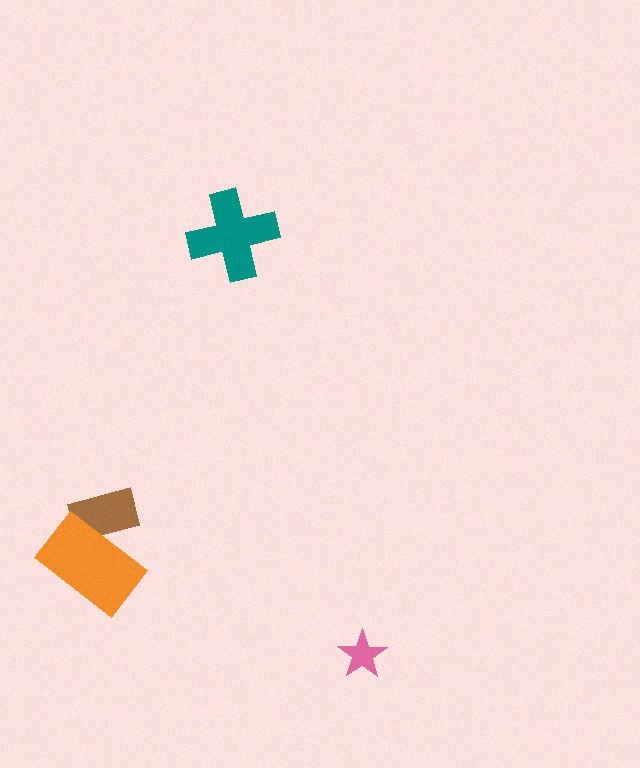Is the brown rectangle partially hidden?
Yes, it is partially covered by another shape.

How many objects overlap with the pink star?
0 objects overlap with the pink star.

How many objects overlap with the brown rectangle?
1 object overlaps with the brown rectangle.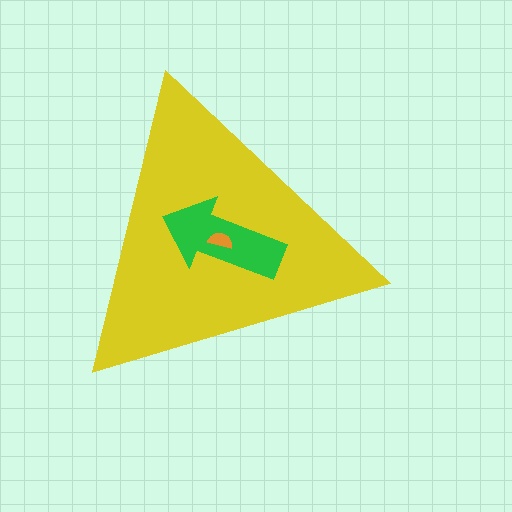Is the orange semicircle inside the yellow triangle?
Yes.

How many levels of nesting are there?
3.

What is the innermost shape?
The orange semicircle.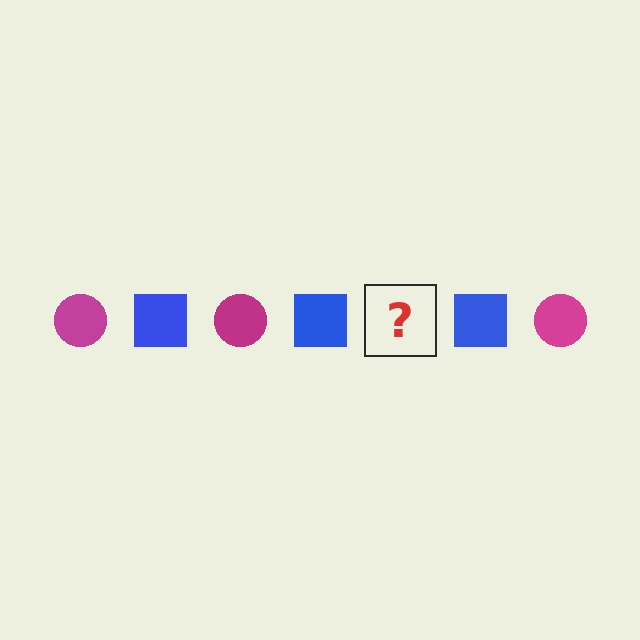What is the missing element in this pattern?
The missing element is a magenta circle.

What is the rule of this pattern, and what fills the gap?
The rule is that the pattern alternates between magenta circle and blue square. The gap should be filled with a magenta circle.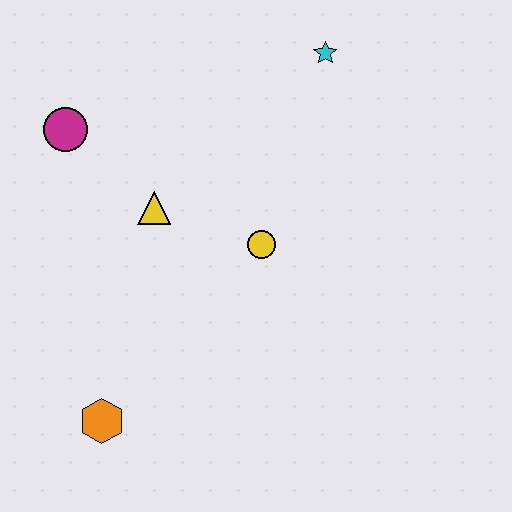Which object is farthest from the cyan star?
The orange hexagon is farthest from the cyan star.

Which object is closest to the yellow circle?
The yellow triangle is closest to the yellow circle.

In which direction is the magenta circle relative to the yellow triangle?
The magenta circle is to the left of the yellow triangle.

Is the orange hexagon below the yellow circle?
Yes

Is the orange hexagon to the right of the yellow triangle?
No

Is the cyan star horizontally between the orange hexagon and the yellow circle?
No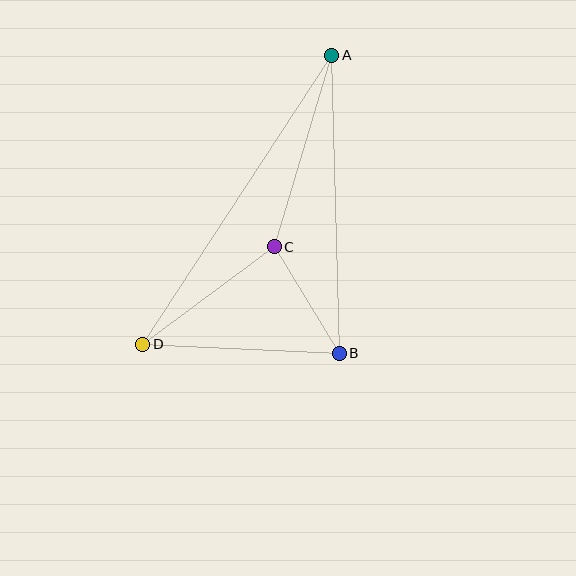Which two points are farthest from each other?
Points A and D are farthest from each other.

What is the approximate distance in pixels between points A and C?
The distance between A and C is approximately 200 pixels.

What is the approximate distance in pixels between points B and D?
The distance between B and D is approximately 197 pixels.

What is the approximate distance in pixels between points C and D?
The distance between C and D is approximately 164 pixels.